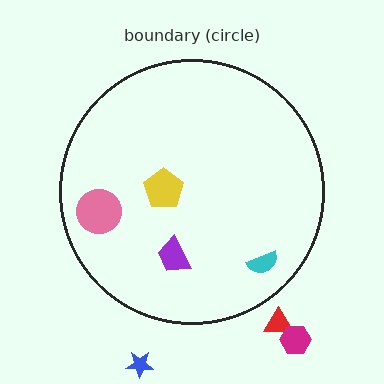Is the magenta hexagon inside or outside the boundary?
Outside.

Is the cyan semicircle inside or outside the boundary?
Inside.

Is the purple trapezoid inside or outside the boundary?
Inside.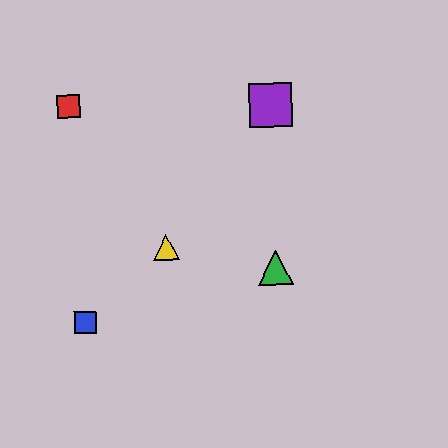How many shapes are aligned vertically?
2 shapes (the green triangle, the purple square) are aligned vertically.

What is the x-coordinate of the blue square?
The blue square is at x≈85.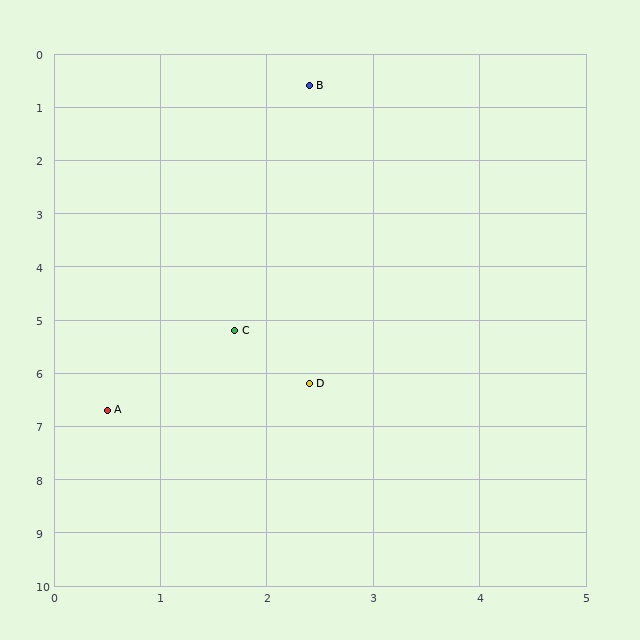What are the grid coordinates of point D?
Point D is at approximately (2.4, 6.2).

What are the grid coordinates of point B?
Point B is at approximately (2.4, 0.6).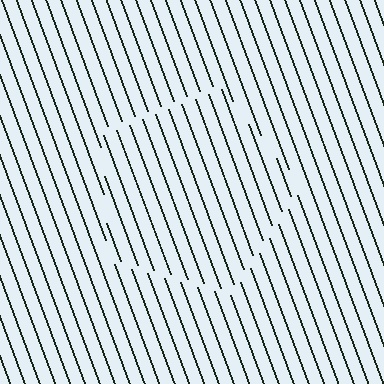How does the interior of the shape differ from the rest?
The interior of the shape contains the same grating, shifted by half a period — the contour is defined by the phase discontinuity where line-ends from the inner and outer gratings abut.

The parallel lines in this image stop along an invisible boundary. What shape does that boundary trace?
An illusory pentagon. The interior of the shape contains the same grating, shifted by half a period — the contour is defined by the phase discontinuity where line-ends from the inner and outer gratings abut.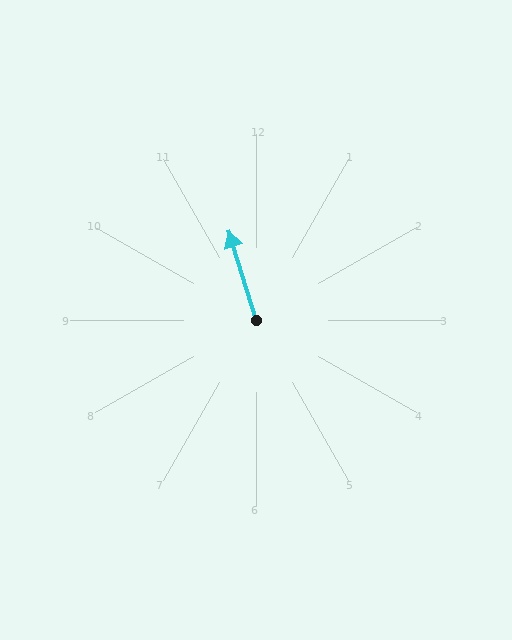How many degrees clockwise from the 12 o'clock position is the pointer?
Approximately 343 degrees.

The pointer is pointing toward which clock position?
Roughly 11 o'clock.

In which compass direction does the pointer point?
North.